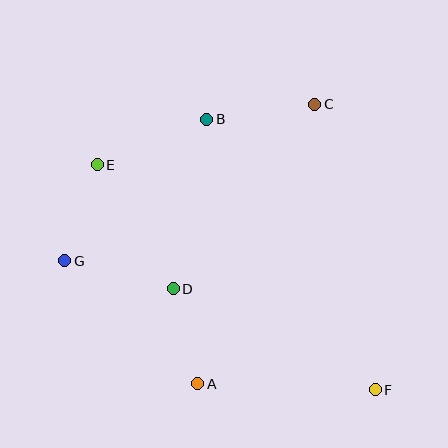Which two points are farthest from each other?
Points E and F are farthest from each other.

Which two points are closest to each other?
Points A and D are closest to each other.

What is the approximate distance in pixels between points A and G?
The distance between A and G is approximately 181 pixels.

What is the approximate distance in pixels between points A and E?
The distance between A and E is approximately 241 pixels.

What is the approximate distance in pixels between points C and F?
The distance between C and F is approximately 292 pixels.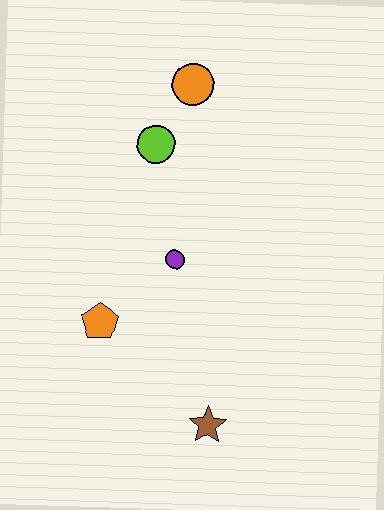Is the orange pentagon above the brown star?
Yes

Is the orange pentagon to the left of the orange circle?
Yes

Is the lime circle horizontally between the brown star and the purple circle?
No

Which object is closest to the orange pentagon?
The purple circle is closest to the orange pentagon.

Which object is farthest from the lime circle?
The brown star is farthest from the lime circle.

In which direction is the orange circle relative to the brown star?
The orange circle is above the brown star.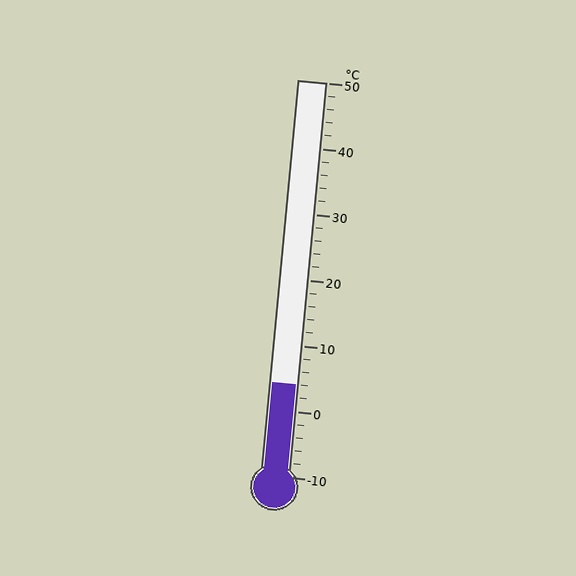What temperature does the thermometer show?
The thermometer shows approximately 4°C.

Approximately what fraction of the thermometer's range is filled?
The thermometer is filled to approximately 25% of its range.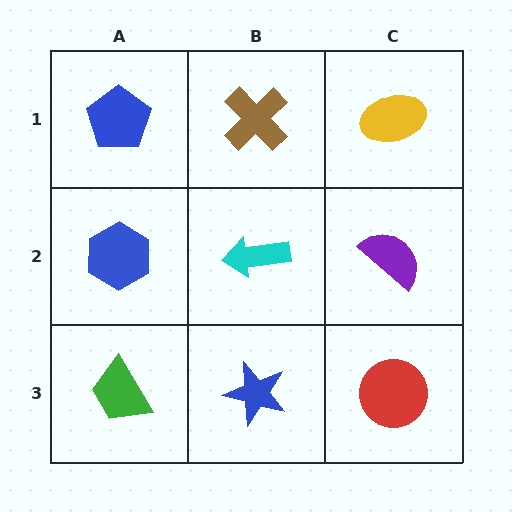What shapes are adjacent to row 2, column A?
A blue pentagon (row 1, column A), a green trapezoid (row 3, column A), a cyan arrow (row 2, column B).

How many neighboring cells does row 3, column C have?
2.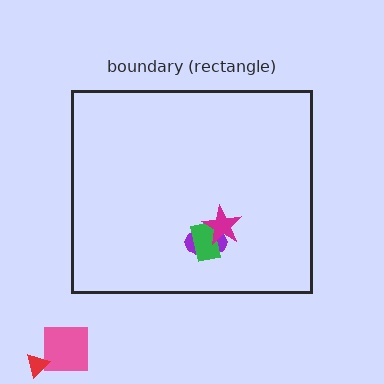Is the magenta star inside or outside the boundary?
Inside.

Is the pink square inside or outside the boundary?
Outside.